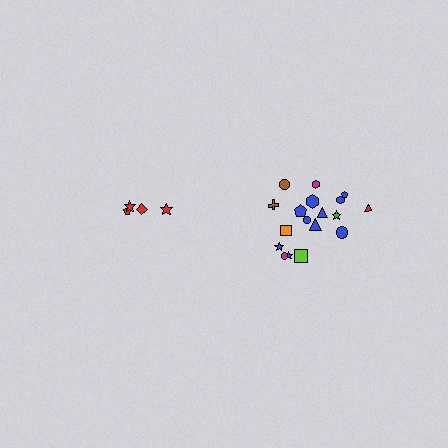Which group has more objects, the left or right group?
The right group.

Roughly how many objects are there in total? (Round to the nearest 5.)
Roughly 20 objects in total.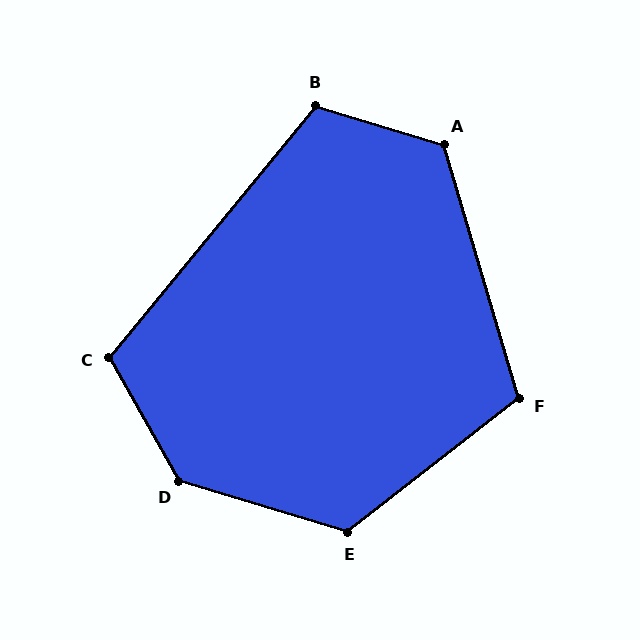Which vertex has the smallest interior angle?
F, at approximately 111 degrees.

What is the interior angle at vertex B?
Approximately 112 degrees (obtuse).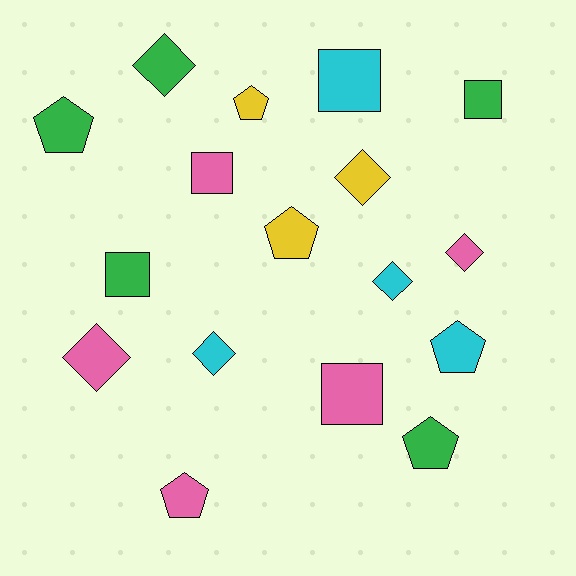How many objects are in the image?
There are 17 objects.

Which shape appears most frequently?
Pentagon, with 6 objects.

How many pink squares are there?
There are 2 pink squares.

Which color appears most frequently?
Pink, with 5 objects.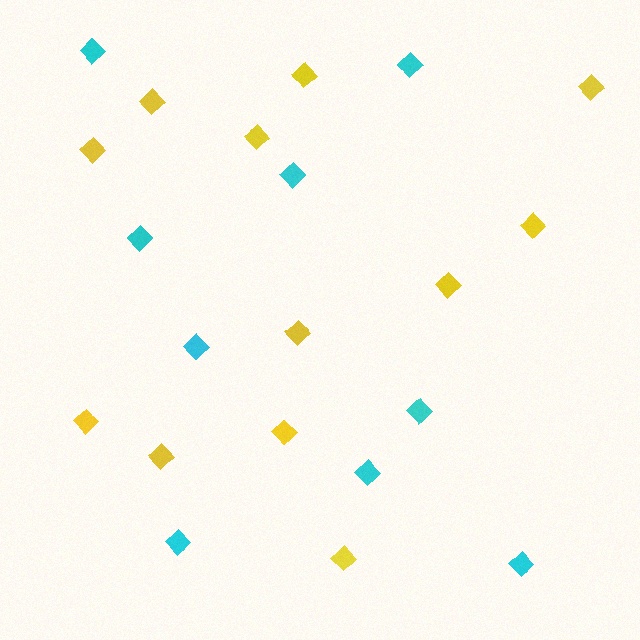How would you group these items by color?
There are 2 groups: one group of cyan diamonds (9) and one group of yellow diamonds (12).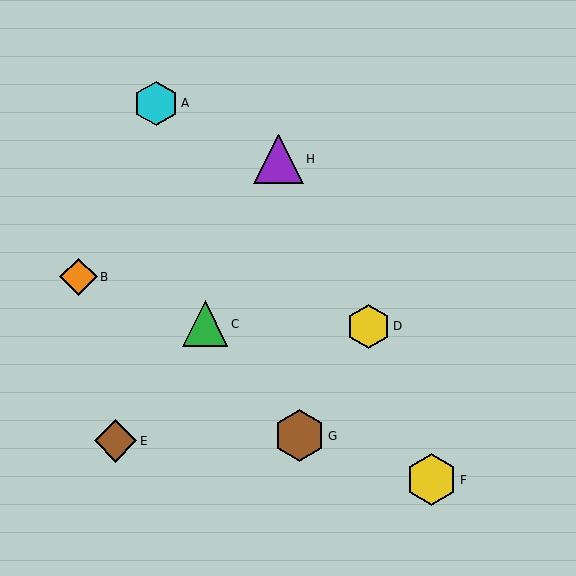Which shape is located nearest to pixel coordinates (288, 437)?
The brown hexagon (labeled G) at (300, 436) is nearest to that location.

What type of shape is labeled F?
Shape F is a yellow hexagon.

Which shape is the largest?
The brown hexagon (labeled G) is the largest.